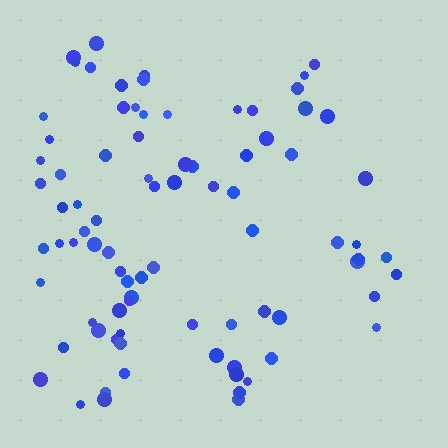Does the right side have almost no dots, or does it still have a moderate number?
Still a moderate number, just noticeably fewer than the left.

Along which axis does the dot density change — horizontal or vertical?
Horizontal.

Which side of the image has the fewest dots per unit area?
The right.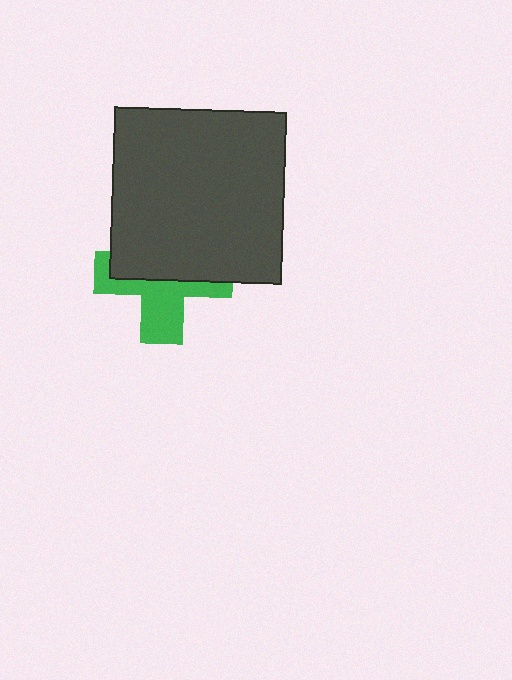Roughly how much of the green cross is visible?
About half of it is visible (roughly 46%).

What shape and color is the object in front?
The object in front is a dark gray square.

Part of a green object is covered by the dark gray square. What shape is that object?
It is a cross.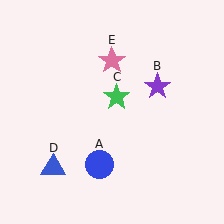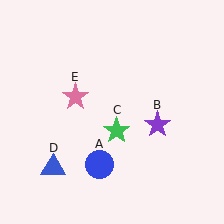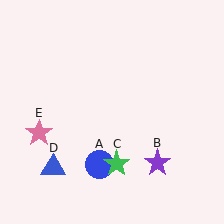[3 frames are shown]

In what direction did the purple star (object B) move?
The purple star (object B) moved down.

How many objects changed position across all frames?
3 objects changed position: purple star (object B), green star (object C), pink star (object E).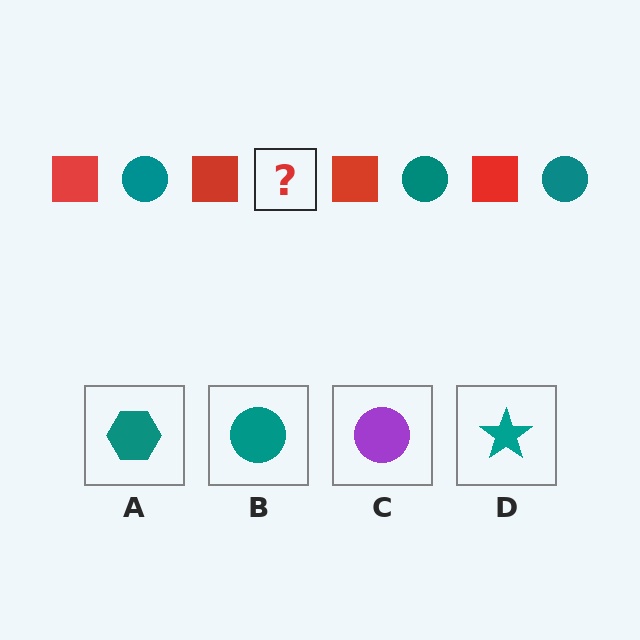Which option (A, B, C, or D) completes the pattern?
B.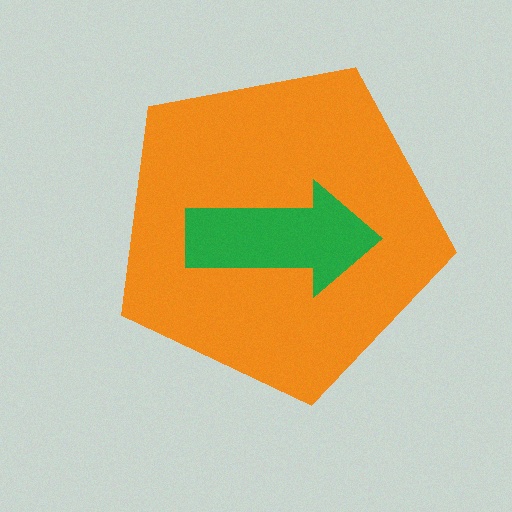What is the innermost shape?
The green arrow.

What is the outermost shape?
The orange pentagon.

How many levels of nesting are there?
2.